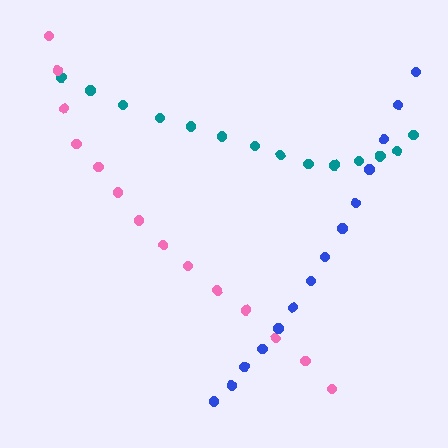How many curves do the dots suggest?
There are 3 distinct paths.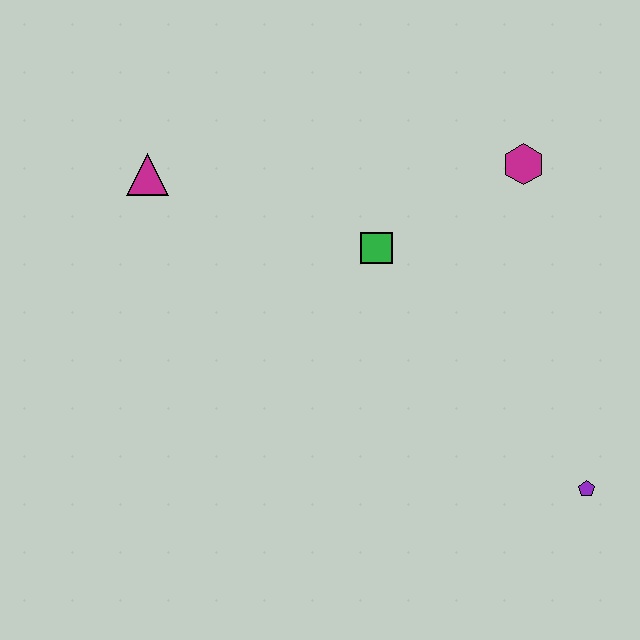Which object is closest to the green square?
The magenta hexagon is closest to the green square.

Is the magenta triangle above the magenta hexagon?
No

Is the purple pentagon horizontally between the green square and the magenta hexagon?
No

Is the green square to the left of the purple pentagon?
Yes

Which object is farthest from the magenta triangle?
The purple pentagon is farthest from the magenta triangle.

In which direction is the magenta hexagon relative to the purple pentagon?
The magenta hexagon is above the purple pentagon.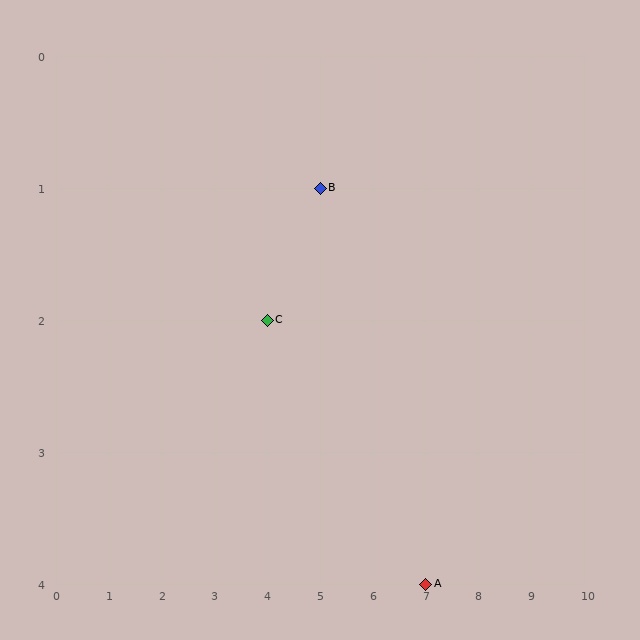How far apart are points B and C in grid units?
Points B and C are 1 column and 1 row apart (about 1.4 grid units diagonally).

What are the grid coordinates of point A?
Point A is at grid coordinates (7, 4).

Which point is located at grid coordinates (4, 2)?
Point C is at (4, 2).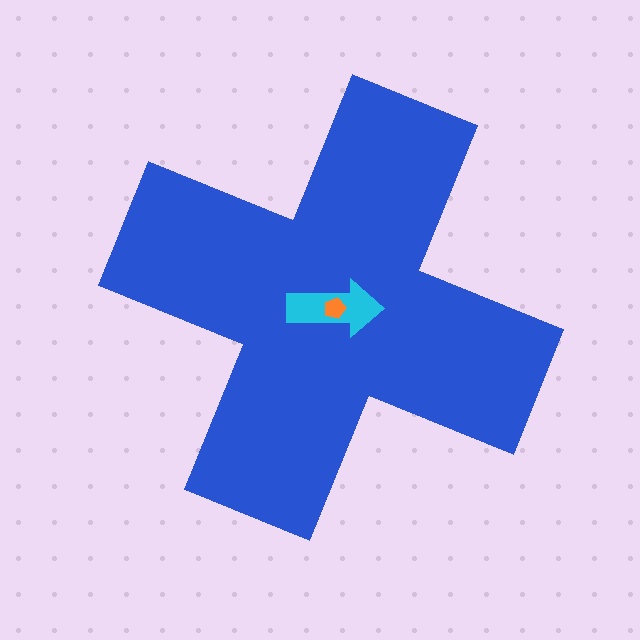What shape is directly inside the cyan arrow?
The orange pentagon.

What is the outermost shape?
The blue cross.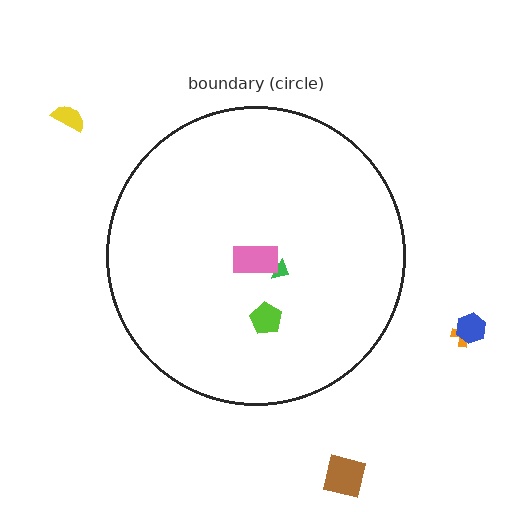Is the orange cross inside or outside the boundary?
Outside.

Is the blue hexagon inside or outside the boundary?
Outside.